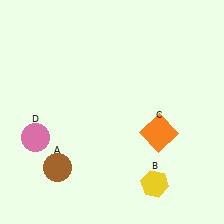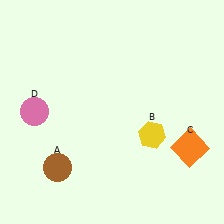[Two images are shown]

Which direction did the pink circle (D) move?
The pink circle (D) moved up.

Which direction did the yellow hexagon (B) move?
The yellow hexagon (B) moved up.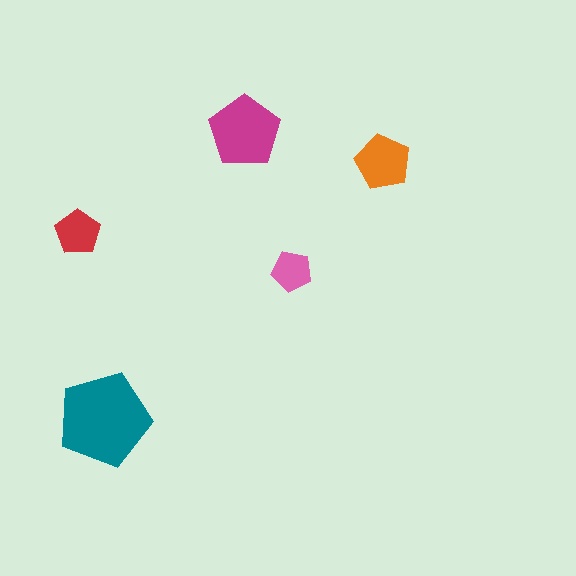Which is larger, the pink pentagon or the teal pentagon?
The teal one.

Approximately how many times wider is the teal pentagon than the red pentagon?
About 2 times wider.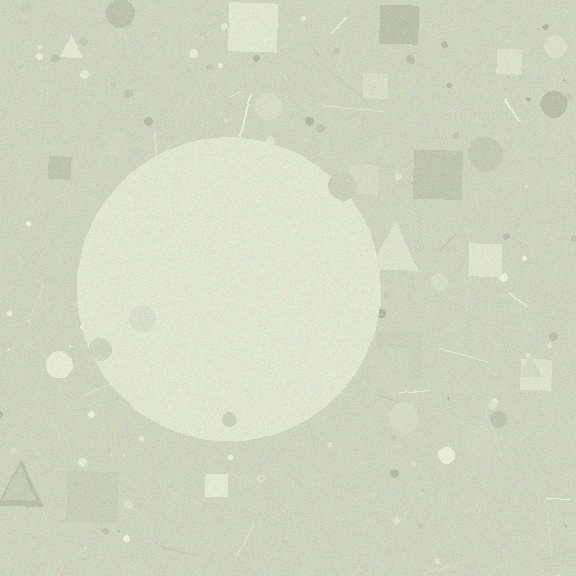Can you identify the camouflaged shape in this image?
The camouflaged shape is a circle.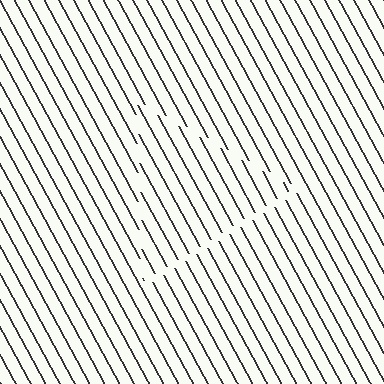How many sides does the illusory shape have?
3 sides — the line-ends trace a triangle.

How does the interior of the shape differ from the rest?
The interior of the shape contains the same grating, shifted by half a period — the contour is defined by the phase discontinuity where line-ends from the inner and outer gratings abut.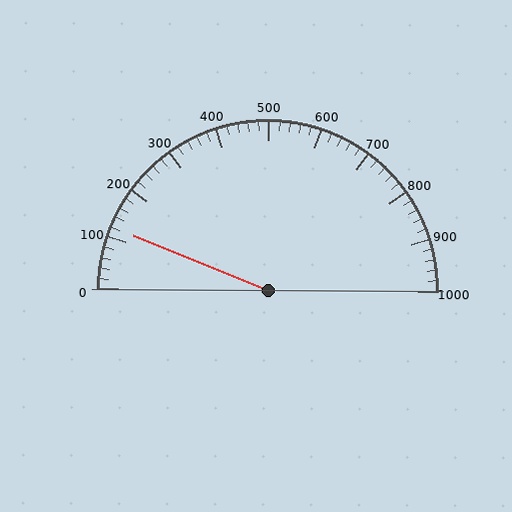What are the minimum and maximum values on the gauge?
The gauge ranges from 0 to 1000.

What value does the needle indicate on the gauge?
The needle indicates approximately 120.